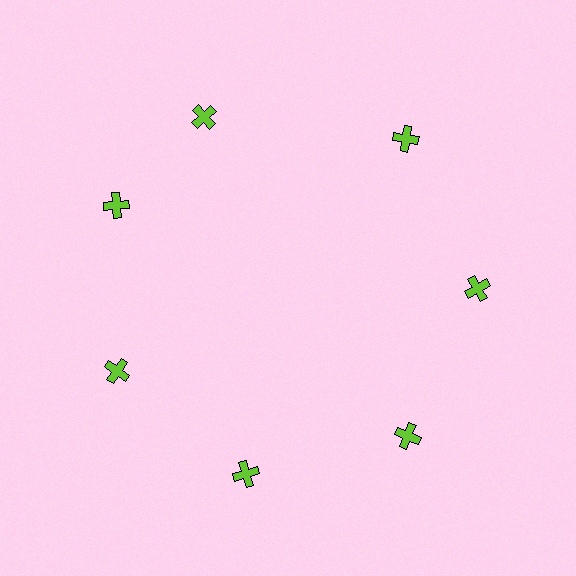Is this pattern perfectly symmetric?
No. The 7 lime crosses are arranged in a ring, but one element near the 12 o'clock position is rotated out of alignment along the ring, breaking the 7-fold rotational symmetry.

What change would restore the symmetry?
The symmetry would be restored by rotating it back into even spacing with its neighbors so that all 7 crosses sit at equal angles and equal distance from the center.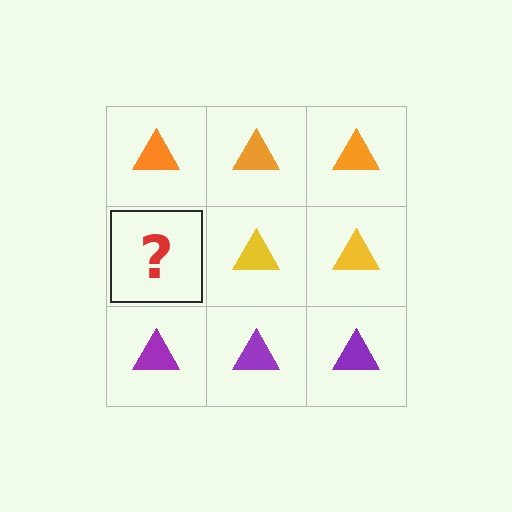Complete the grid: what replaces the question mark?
The question mark should be replaced with a yellow triangle.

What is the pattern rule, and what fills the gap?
The rule is that each row has a consistent color. The gap should be filled with a yellow triangle.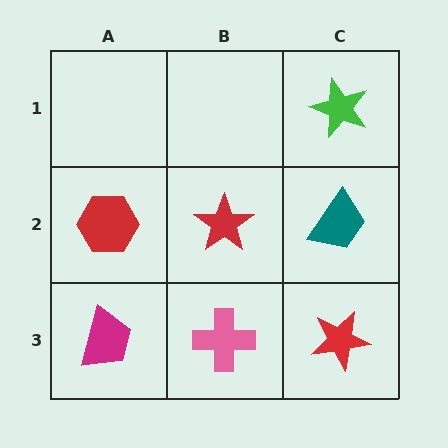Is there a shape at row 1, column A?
No, that cell is empty.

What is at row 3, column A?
A magenta trapezoid.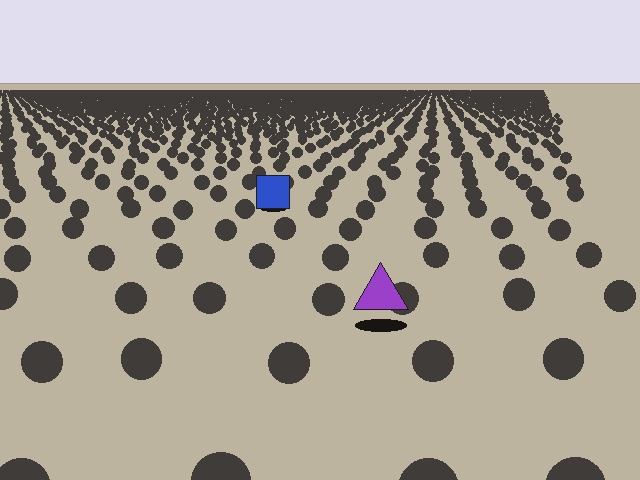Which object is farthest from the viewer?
The blue square is farthest from the viewer. It appears smaller and the ground texture around it is denser.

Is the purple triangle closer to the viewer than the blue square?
Yes. The purple triangle is closer — you can tell from the texture gradient: the ground texture is coarser near it.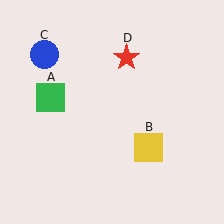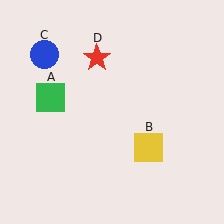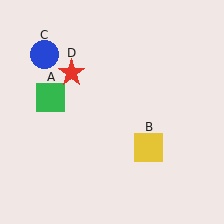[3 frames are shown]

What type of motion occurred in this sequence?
The red star (object D) rotated counterclockwise around the center of the scene.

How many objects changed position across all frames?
1 object changed position: red star (object D).